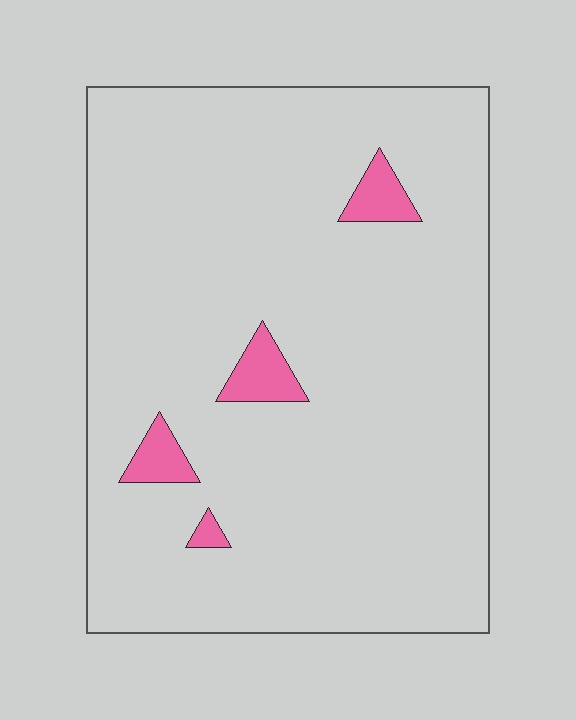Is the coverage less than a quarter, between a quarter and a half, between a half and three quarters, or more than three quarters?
Less than a quarter.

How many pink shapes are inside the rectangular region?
4.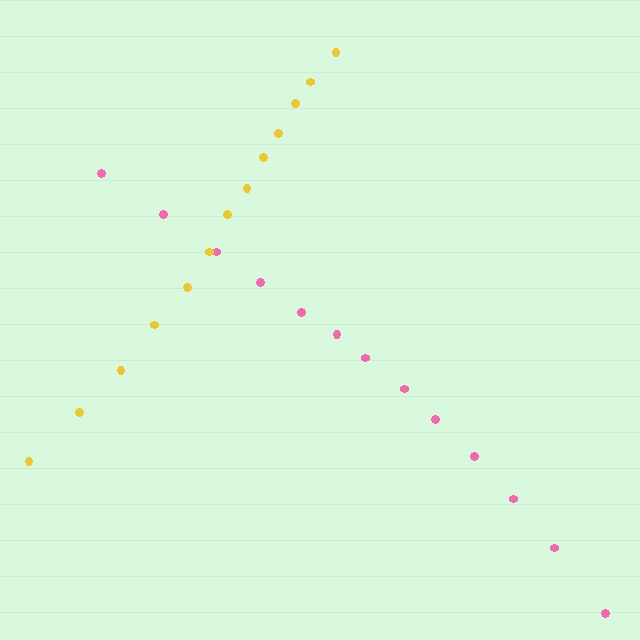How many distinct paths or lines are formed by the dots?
There are 2 distinct paths.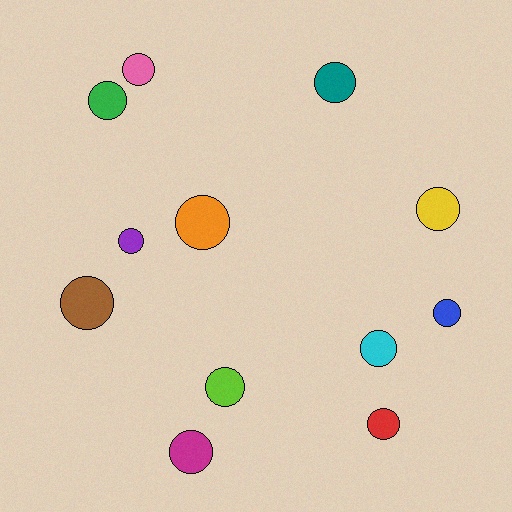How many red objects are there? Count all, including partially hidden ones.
There is 1 red object.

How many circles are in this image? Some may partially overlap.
There are 12 circles.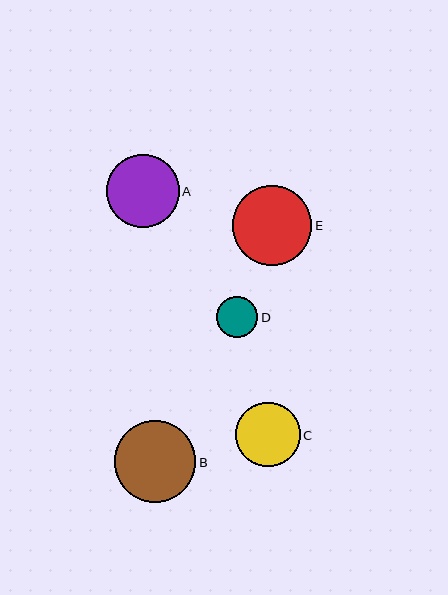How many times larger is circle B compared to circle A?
Circle B is approximately 1.1 times the size of circle A.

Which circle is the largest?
Circle B is the largest with a size of approximately 82 pixels.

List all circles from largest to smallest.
From largest to smallest: B, E, A, C, D.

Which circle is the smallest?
Circle D is the smallest with a size of approximately 41 pixels.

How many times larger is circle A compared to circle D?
Circle A is approximately 1.8 times the size of circle D.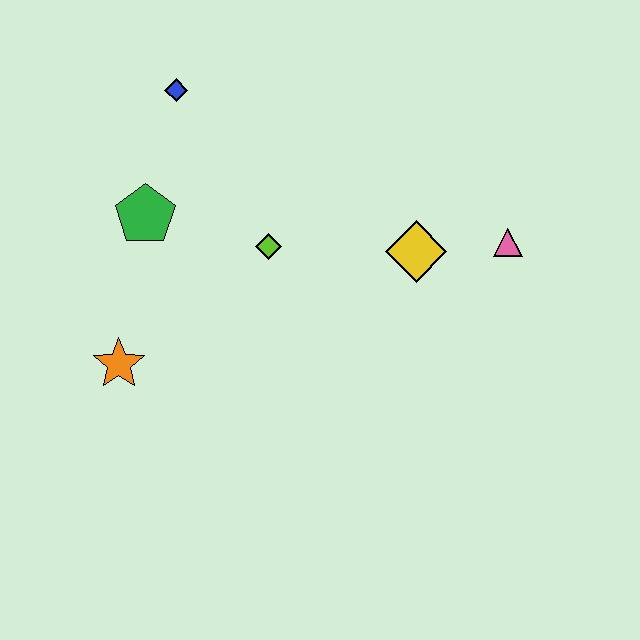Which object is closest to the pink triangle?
The yellow diamond is closest to the pink triangle.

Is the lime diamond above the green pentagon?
No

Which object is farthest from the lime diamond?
The pink triangle is farthest from the lime diamond.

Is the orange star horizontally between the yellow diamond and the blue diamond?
No